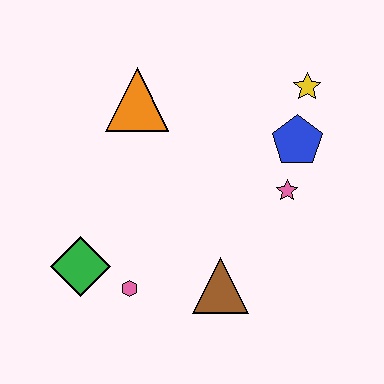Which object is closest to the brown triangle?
The pink hexagon is closest to the brown triangle.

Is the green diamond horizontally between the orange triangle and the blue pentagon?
No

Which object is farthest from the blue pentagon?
The green diamond is farthest from the blue pentagon.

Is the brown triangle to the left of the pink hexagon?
No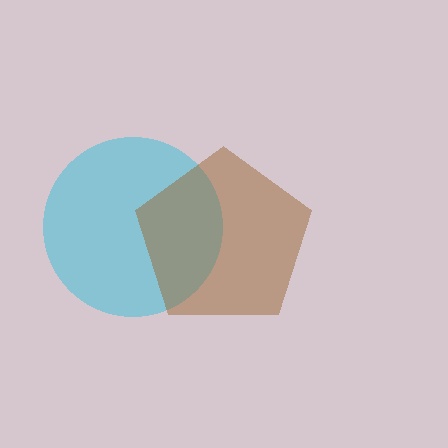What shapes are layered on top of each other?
The layered shapes are: a cyan circle, a brown pentagon.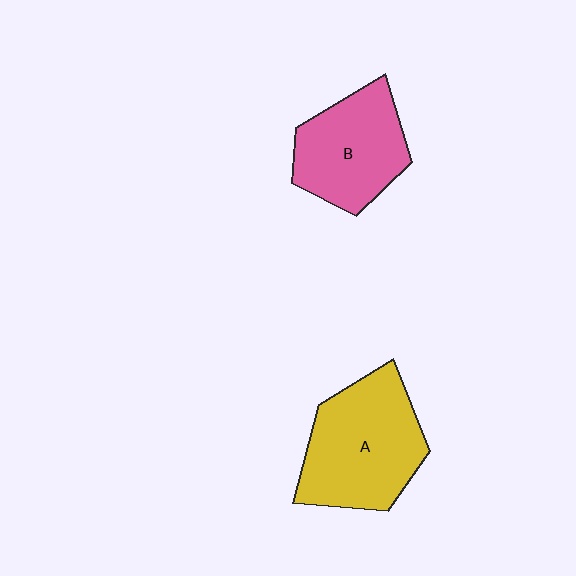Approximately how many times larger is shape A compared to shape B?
Approximately 1.3 times.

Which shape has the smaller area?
Shape B (pink).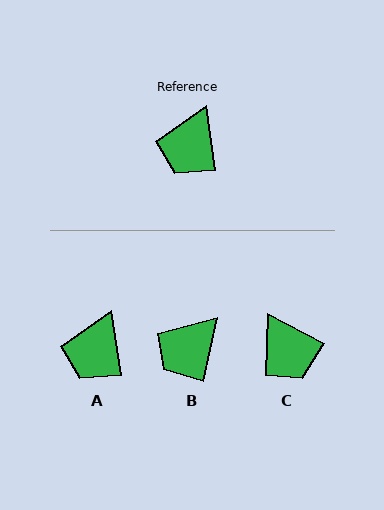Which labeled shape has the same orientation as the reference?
A.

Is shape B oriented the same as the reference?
No, it is off by about 21 degrees.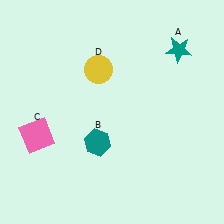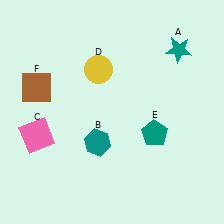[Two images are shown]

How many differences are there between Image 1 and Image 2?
There are 2 differences between the two images.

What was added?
A teal pentagon (E), a brown square (F) were added in Image 2.